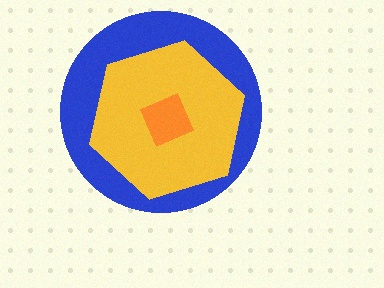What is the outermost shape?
The blue circle.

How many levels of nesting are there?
3.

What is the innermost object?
The orange square.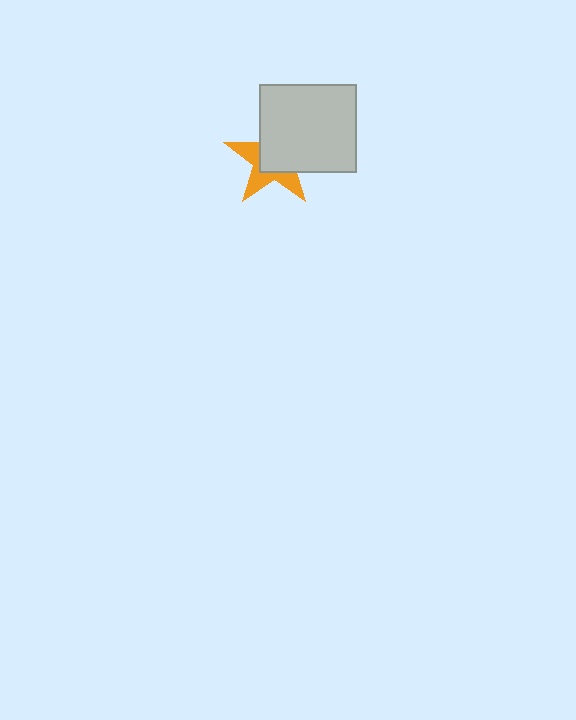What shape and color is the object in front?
The object in front is a light gray rectangle.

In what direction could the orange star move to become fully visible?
The orange star could move toward the lower-left. That would shift it out from behind the light gray rectangle entirely.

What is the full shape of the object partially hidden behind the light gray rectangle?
The partially hidden object is an orange star.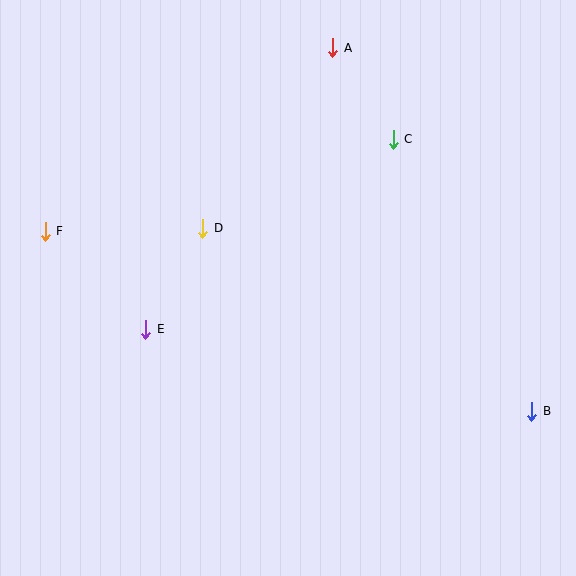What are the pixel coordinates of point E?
Point E is at (146, 329).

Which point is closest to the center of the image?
Point D at (203, 228) is closest to the center.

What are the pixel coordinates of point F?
Point F is at (45, 231).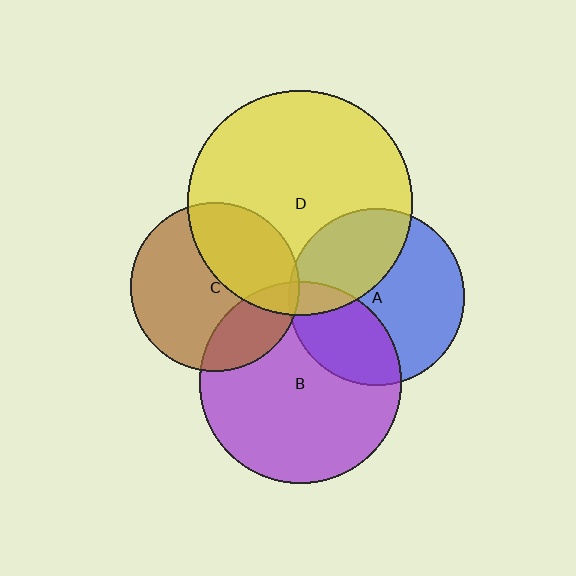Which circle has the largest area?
Circle D (yellow).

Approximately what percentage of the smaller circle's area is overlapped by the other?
Approximately 35%.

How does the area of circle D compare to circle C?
Approximately 1.8 times.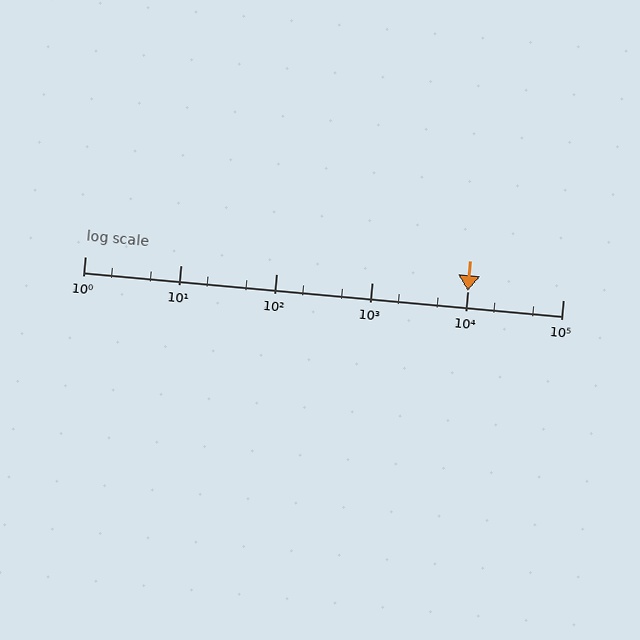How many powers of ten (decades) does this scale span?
The scale spans 5 decades, from 1 to 100000.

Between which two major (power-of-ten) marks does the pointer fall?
The pointer is between 10000 and 100000.